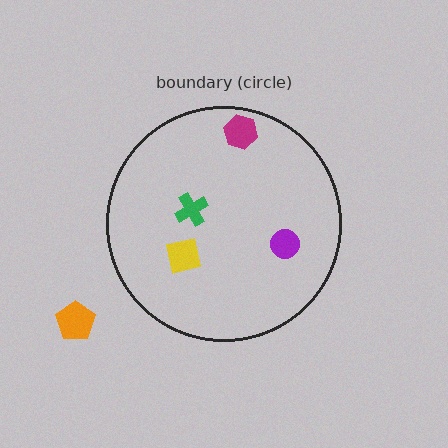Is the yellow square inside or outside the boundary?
Inside.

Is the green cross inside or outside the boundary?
Inside.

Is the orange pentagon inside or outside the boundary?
Outside.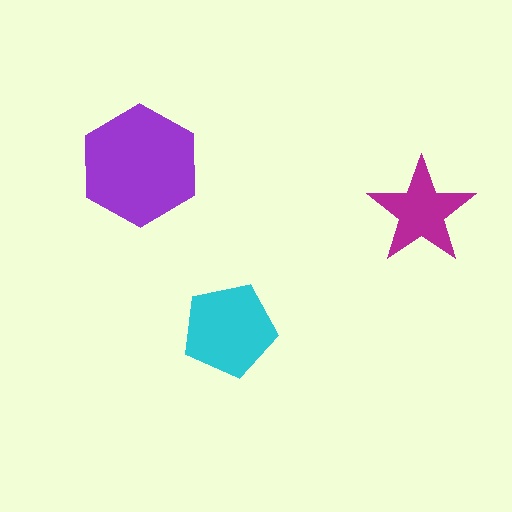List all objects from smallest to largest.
The magenta star, the cyan pentagon, the purple hexagon.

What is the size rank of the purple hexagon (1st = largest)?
1st.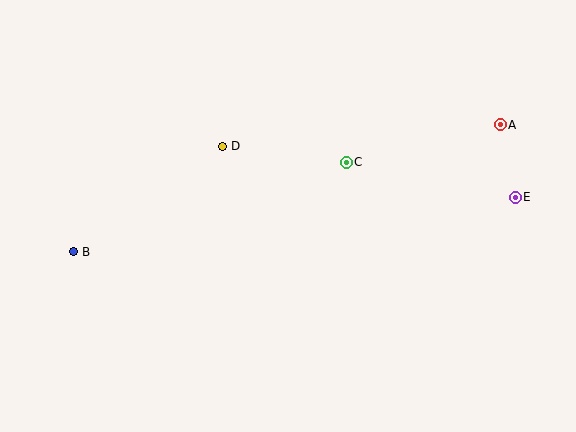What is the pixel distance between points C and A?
The distance between C and A is 158 pixels.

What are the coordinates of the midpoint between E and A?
The midpoint between E and A is at (508, 161).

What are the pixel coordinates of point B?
Point B is at (74, 252).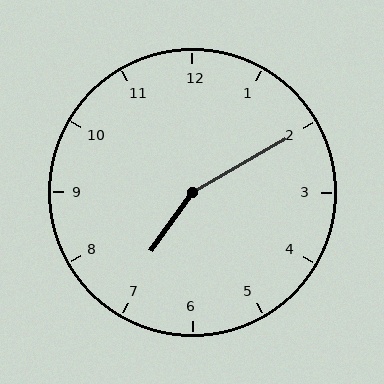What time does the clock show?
7:10.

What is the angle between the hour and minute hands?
Approximately 155 degrees.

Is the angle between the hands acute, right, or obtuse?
It is obtuse.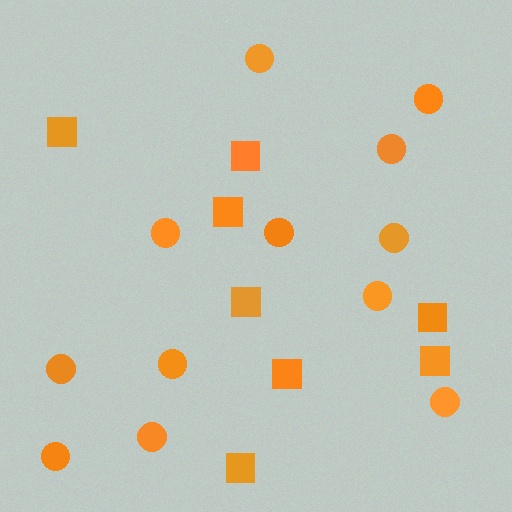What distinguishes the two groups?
There are 2 groups: one group of circles (12) and one group of squares (8).